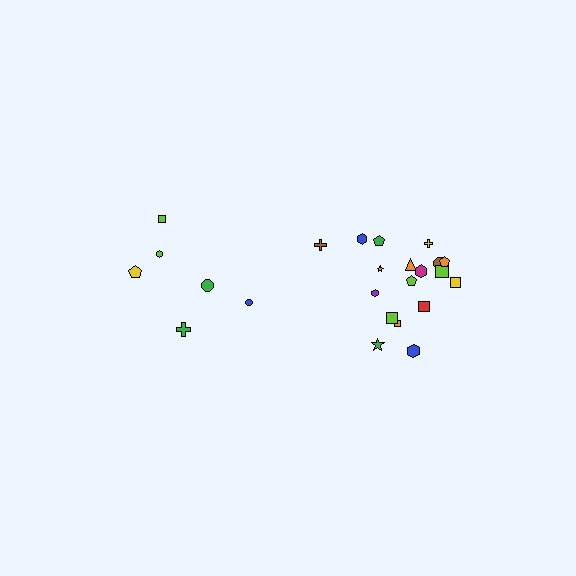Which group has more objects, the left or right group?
The right group.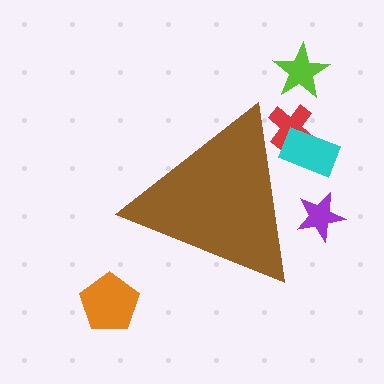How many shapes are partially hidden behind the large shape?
3 shapes are partially hidden.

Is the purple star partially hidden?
Yes, the purple star is partially hidden behind the brown triangle.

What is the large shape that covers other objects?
A brown triangle.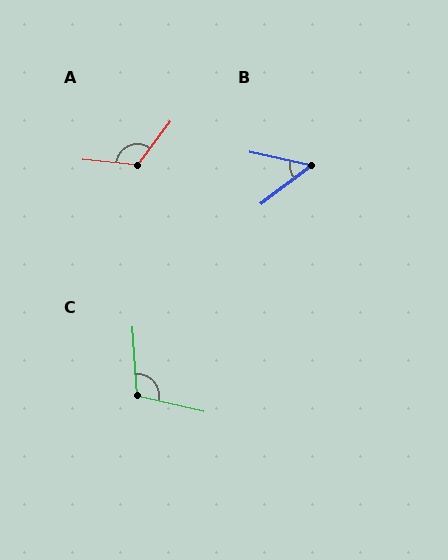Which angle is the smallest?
B, at approximately 49 degrees.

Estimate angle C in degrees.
Approximately 107 degrees.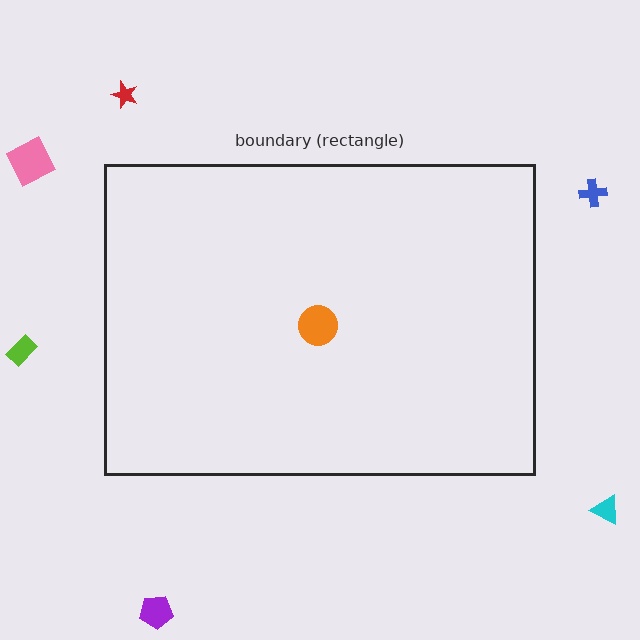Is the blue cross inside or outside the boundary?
Outside.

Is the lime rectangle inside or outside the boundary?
Outside.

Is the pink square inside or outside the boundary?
Outside.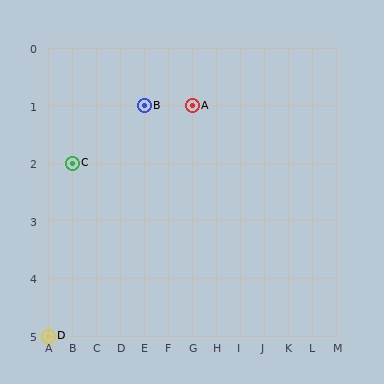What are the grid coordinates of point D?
Point D is at grid coordinates (A, 5).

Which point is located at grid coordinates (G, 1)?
Point A is at (G, 1).